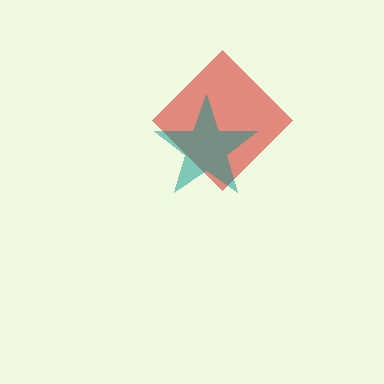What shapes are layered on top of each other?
The layered shapes are: a red diamond, a teal star.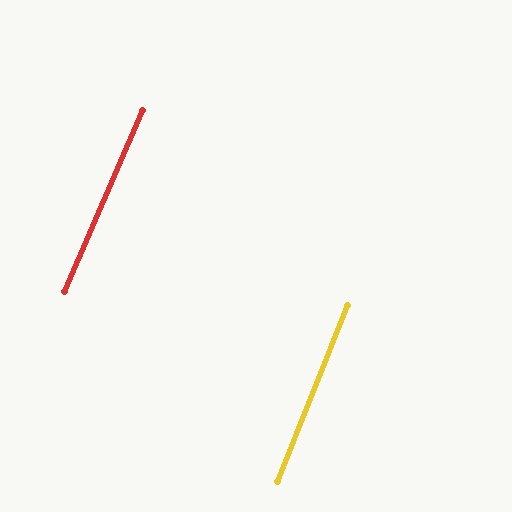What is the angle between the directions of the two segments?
Approximately 2 degrees.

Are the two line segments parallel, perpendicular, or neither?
Parallel — their directions differ by only 1.8°.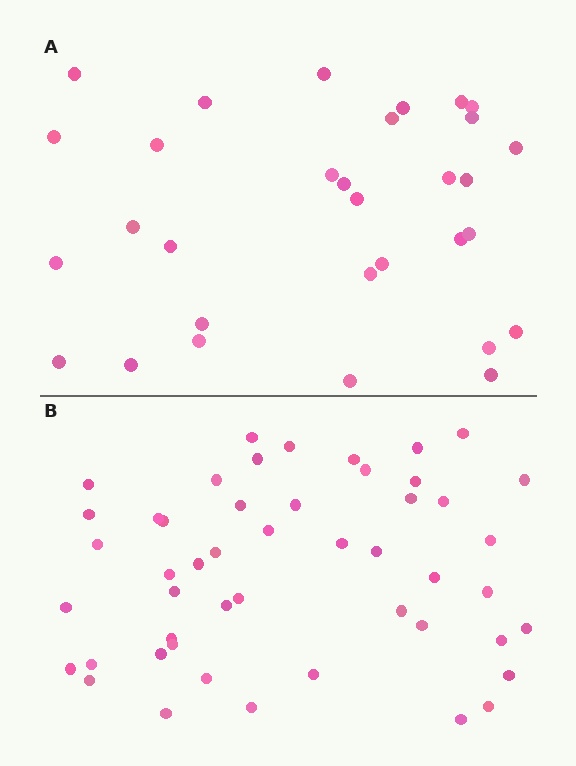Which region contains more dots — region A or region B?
Region B (the bottom region) has more dots.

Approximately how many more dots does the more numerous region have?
Region B has approximately 20 more dots than region A.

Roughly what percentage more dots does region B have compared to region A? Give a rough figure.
About 60% more.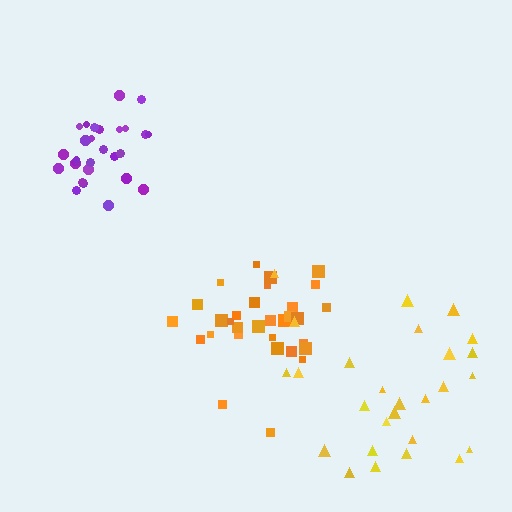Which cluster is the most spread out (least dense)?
Yellow.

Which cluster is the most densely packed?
Purple.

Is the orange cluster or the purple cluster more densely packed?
Purple.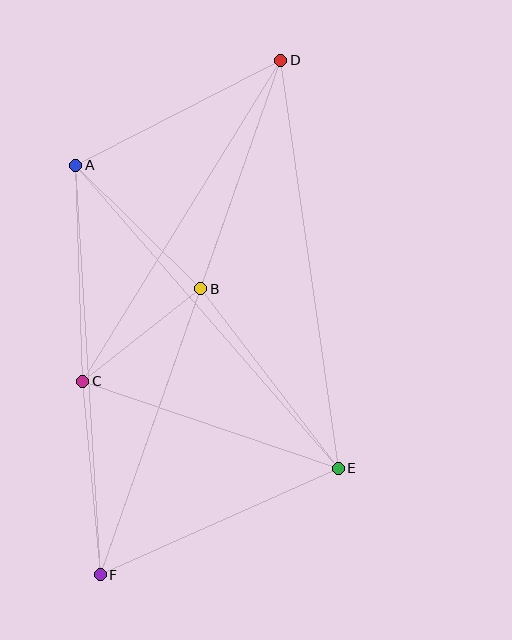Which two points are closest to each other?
Points B and C are closest to each other.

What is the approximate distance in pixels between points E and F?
The distance between E and F is approximately 261 pixels.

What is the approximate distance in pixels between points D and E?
The distance between D and E is approximately 412 pixels.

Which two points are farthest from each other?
Points D and F are farthest from each other.